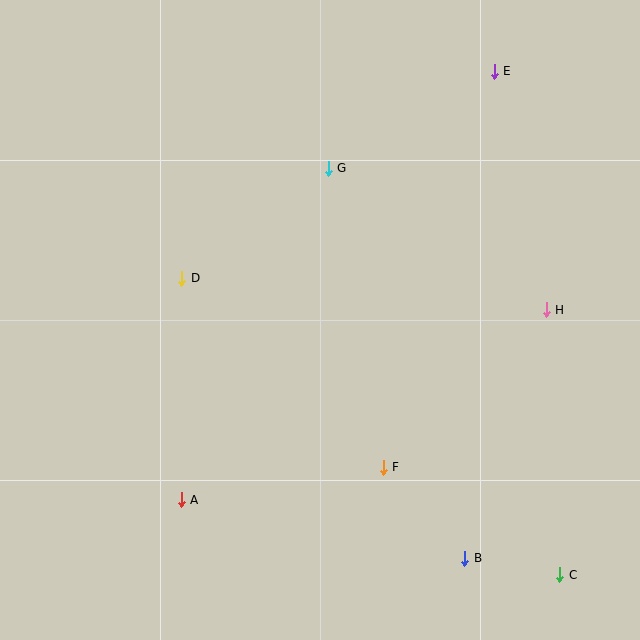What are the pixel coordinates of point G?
Point G is at (328, 168).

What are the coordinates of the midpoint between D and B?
The midpoint between D and B is at (323, 418).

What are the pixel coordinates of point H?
Point H is at (546, 310).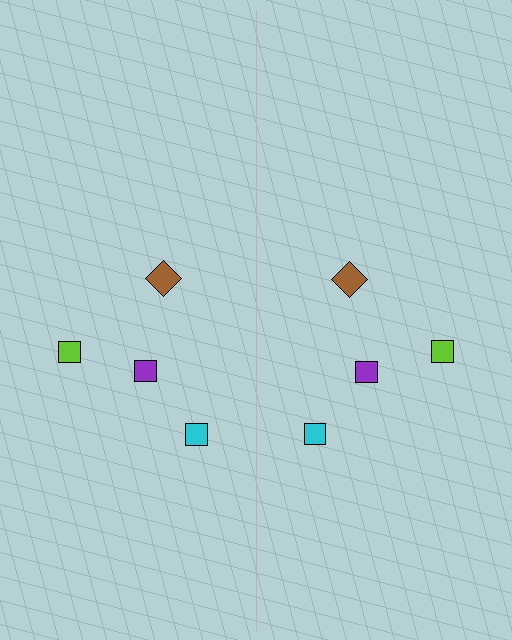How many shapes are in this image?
There are 8 shapes in this image.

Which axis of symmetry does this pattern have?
The pattern has a vertical axis of symmetry running through the center of the image.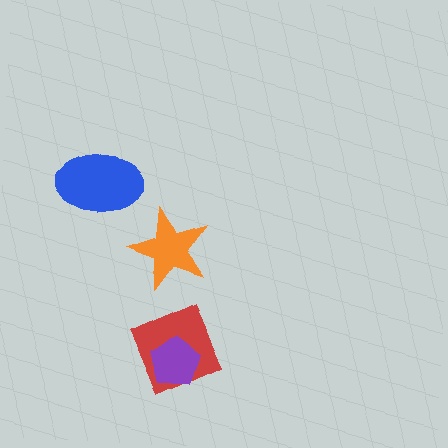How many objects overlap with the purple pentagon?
1 object overlaps with the purple pentagon.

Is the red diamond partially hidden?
Yes, it is partially covered by another shape.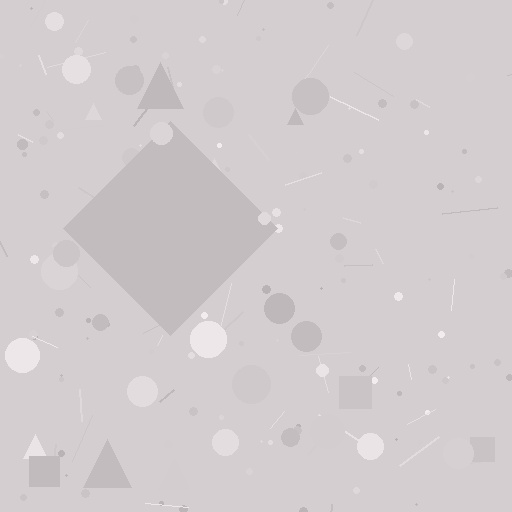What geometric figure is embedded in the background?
A diamond is embedded in the background.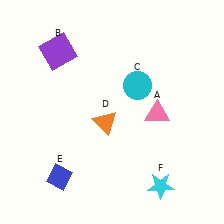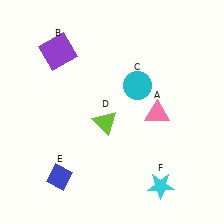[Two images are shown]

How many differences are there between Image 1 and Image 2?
There is 1 difference between the two images.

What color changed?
The triangle (D) changed from orange in Image 1 to lime in Image 2.